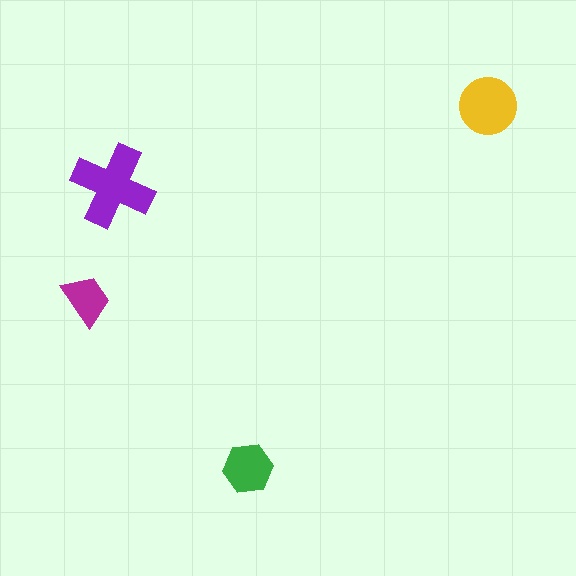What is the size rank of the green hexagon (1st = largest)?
3rd.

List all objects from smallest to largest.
The magenta trapezoid, the green hexagon, the yellow circle, the purple cross.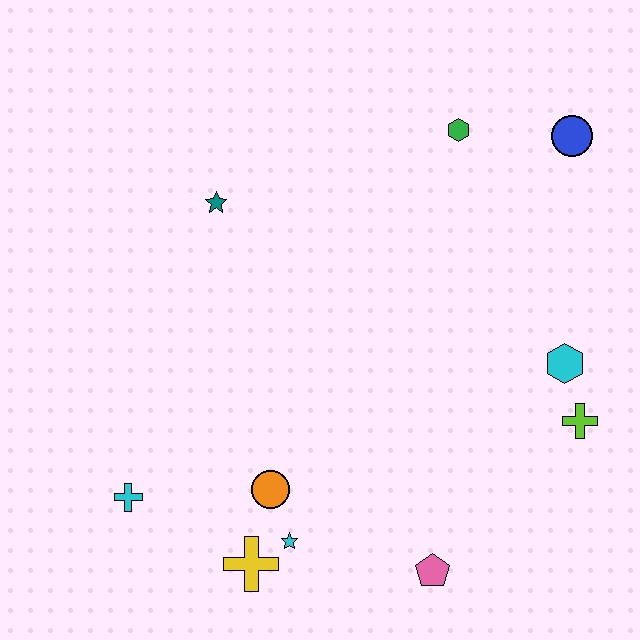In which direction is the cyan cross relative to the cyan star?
The cyan cross is to the left of the cyan star.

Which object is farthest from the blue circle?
The cyan cross is farthest from the blue circle.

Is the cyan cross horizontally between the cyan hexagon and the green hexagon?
No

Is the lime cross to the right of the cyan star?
Yes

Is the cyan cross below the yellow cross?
No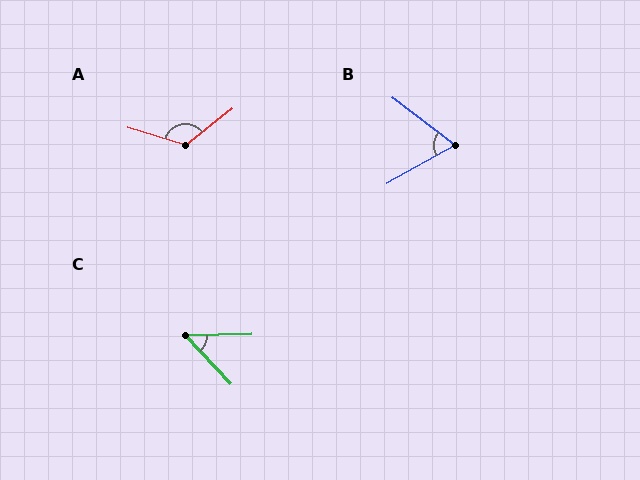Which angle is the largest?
A, at approximately 125 degrees.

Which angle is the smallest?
C, at approximately 47 degrees.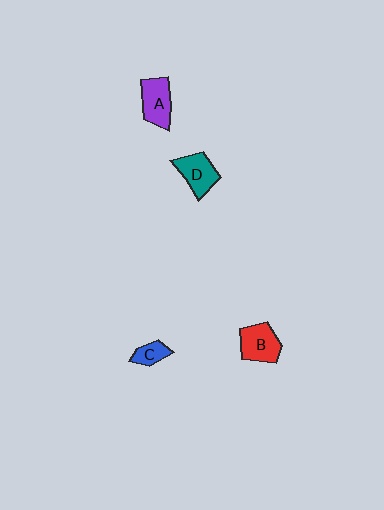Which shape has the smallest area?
Shape C (blue).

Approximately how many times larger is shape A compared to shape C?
Approximately 2.0 times.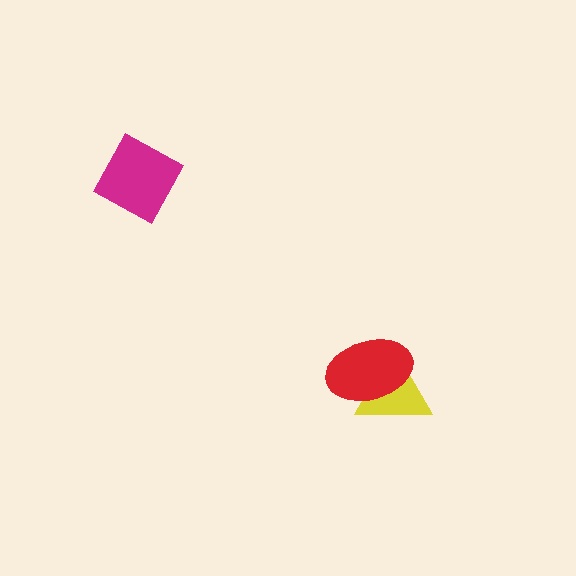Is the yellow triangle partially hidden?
Yes, it is partially covered by another shape.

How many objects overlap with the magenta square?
0 objects overlap with the magenta square.